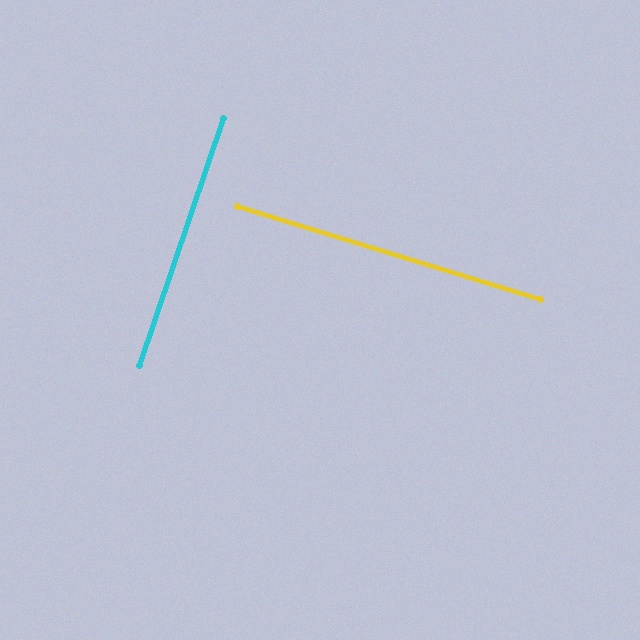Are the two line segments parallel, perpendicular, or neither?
Perpendicular — they meet at approximately 88°.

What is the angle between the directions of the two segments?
Approximately 88 degrees.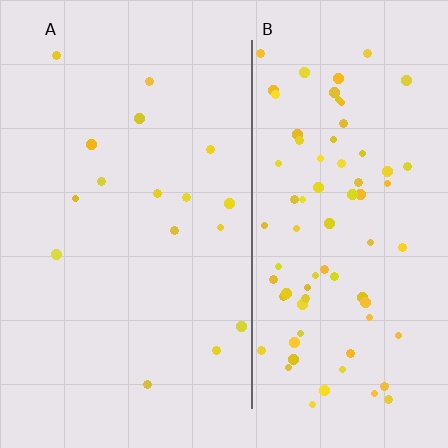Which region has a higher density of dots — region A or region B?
B (the right).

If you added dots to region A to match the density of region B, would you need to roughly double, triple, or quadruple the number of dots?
Approximately quadruple.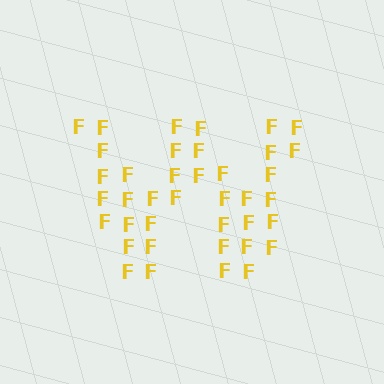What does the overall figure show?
The overall figure shows the letter W.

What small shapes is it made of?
It is made of small letter F's.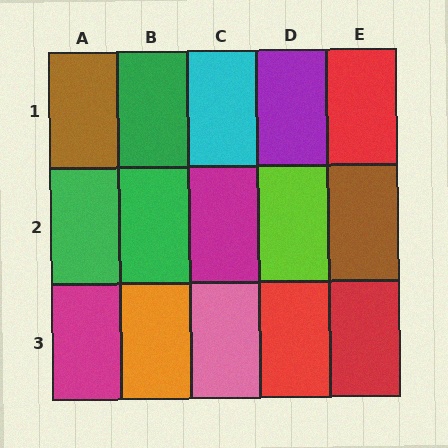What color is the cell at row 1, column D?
Purple.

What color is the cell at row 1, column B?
Green.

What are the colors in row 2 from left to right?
Green, green, magenta, lime, brown.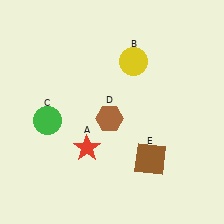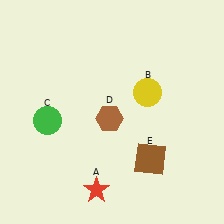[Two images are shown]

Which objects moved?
The objects that moved are: the red star (A), the yellow circle (B).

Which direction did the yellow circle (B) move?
The yellow circle (B) moved down.